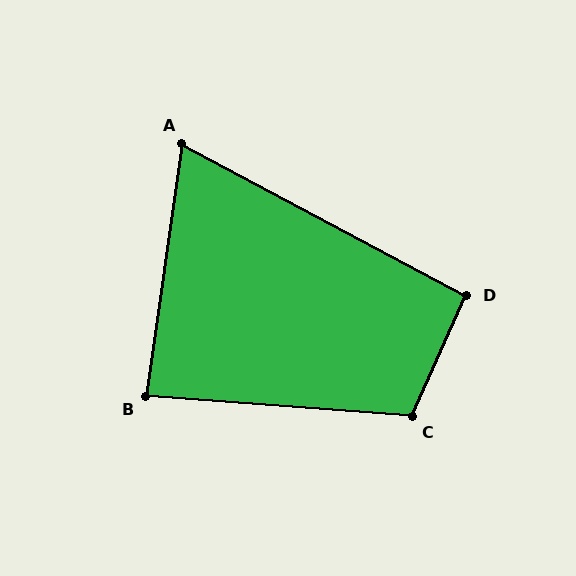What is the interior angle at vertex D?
Approximately 94 degrees (approximately right).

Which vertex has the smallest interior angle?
A, at approximately 70 degrees.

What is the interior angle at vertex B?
Approximately 86 degrees (approximately right).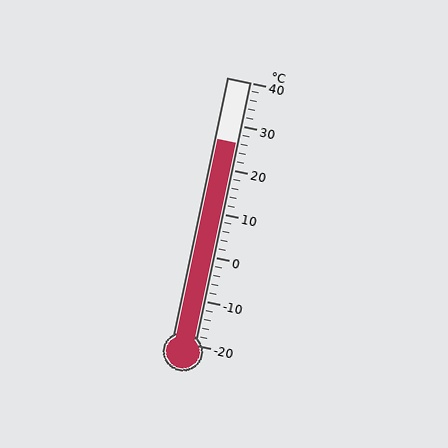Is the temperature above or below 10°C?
The temperature is above 10°C.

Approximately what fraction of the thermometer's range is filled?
The thermometer is filled to approximately 75% of its range.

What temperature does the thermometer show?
The thermometer shows approximately 26°C.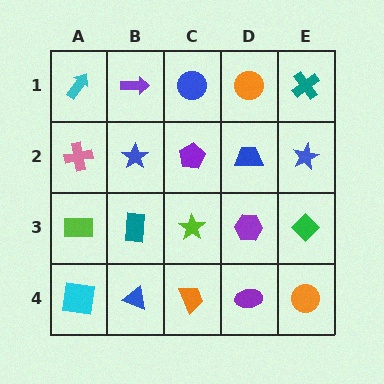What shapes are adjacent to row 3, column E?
A blue star (row 2, column E), an orange circle (row 4, column E), a purple hexagon (row 3, column D).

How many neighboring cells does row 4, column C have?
3.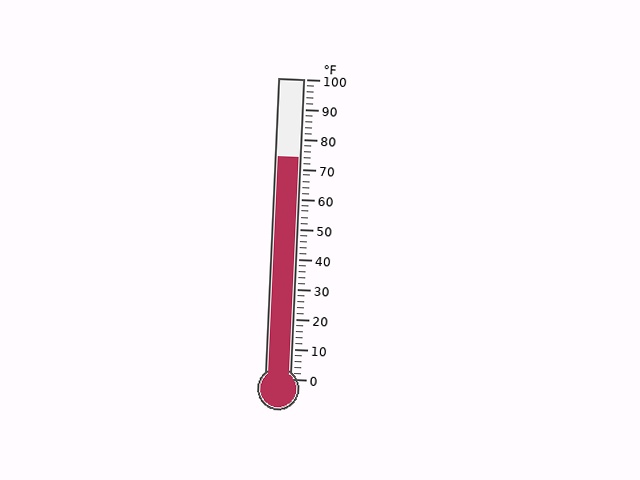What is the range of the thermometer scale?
The thermometer scale ranges from 0°F to 100°F.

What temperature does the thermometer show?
The thermometer shows approximately 74°F.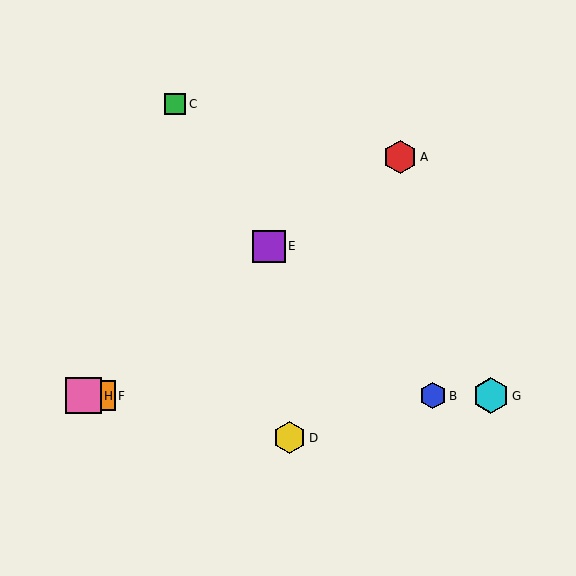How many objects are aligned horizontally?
4 objects (B, F, G, H) are aligned horizontally.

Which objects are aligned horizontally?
Objects B, F, G, H are aligned horizontally.